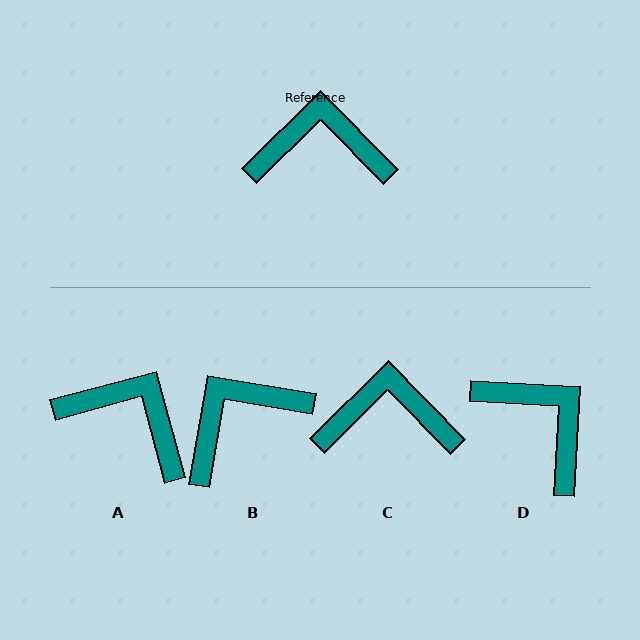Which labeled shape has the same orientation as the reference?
C.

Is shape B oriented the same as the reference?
No, it is off by about 36 degrees.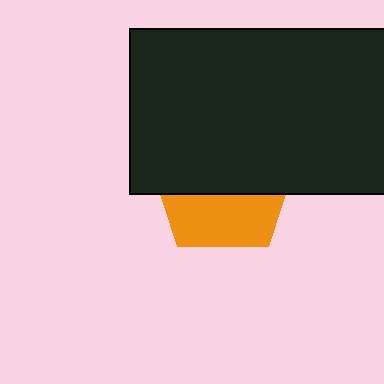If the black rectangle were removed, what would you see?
You would see the complete orange pentagon.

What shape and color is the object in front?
The object in front is a black rectangle.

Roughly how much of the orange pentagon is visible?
A small part of it is visible (roughly 39%).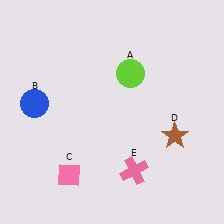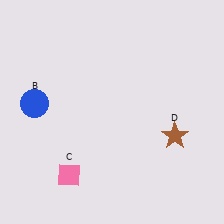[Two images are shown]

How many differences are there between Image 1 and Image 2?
There are 2 differences between the two images.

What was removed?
The lime circle (A), the pink cross (E) were removed in Image 2.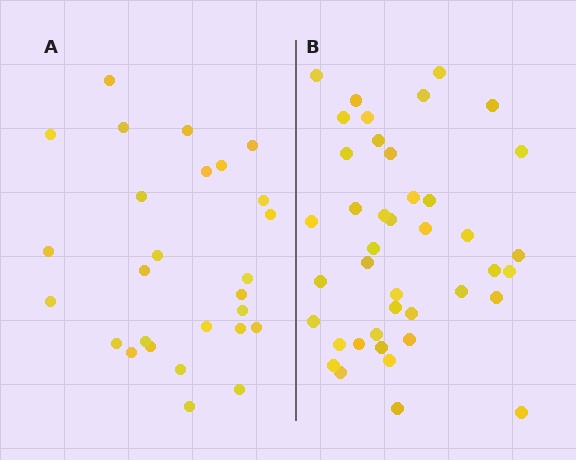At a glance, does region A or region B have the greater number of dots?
Region B (the right region) has more dots.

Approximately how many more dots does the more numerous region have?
Region B has approximately 15 more dots than region A.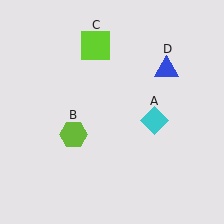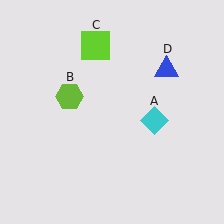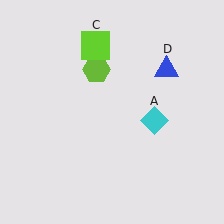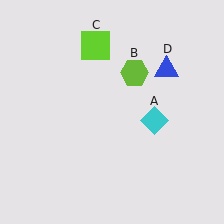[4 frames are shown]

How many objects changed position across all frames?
1 object changed position: lime hexagon (object B).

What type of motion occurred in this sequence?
The lime hexagon (object B) rotated clockwise around the center of the scene.